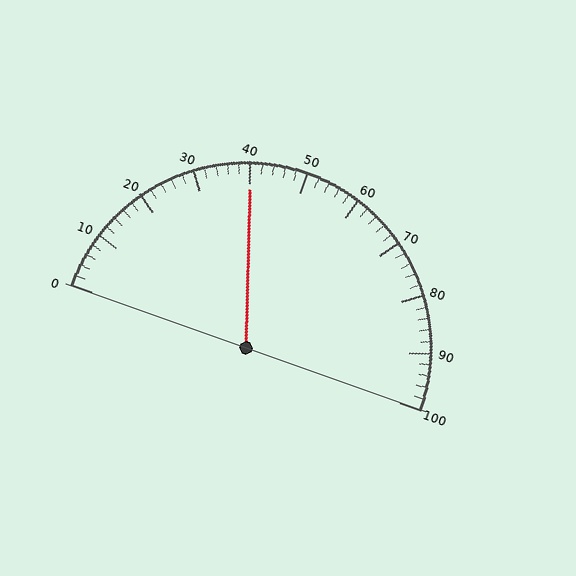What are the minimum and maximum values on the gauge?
The gauge ranges from 0 to 100.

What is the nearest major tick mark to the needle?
The nearest major tick mark is 40.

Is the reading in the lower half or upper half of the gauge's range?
The reading is in the lower half of the range (0 to 100).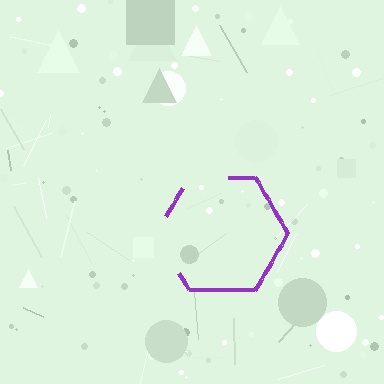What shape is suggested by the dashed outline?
The dashed outline suggests a hexagon.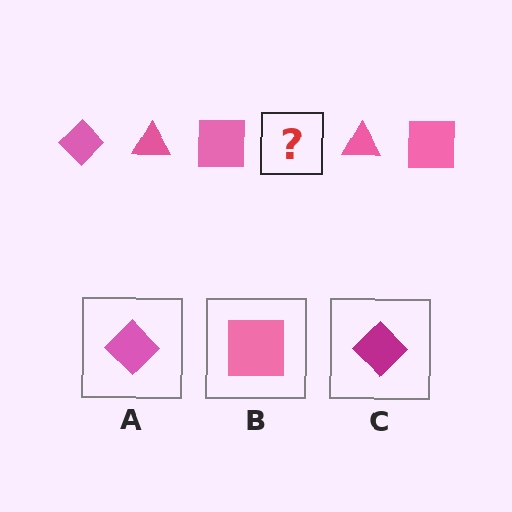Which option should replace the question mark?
Option A.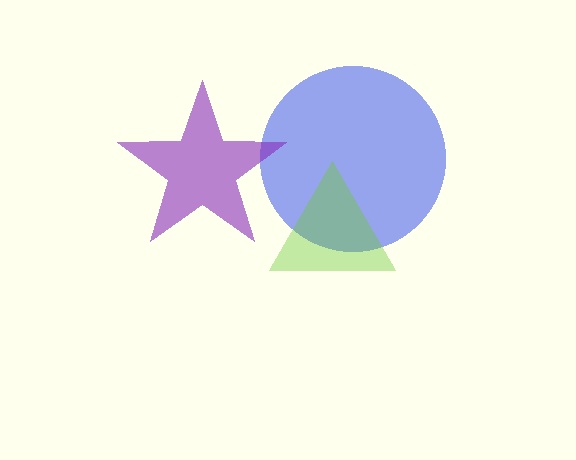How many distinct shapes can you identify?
There are 3 distinct shapes: a blue circle, a lime triangle, a purple star.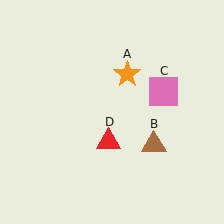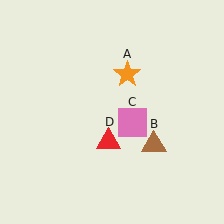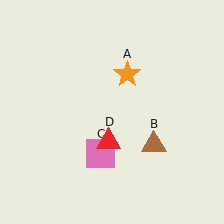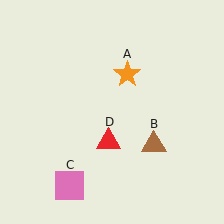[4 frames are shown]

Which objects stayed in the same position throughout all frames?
Orange star (object A) and brown triangle (object B) and red triangle (object D) remained stationary.